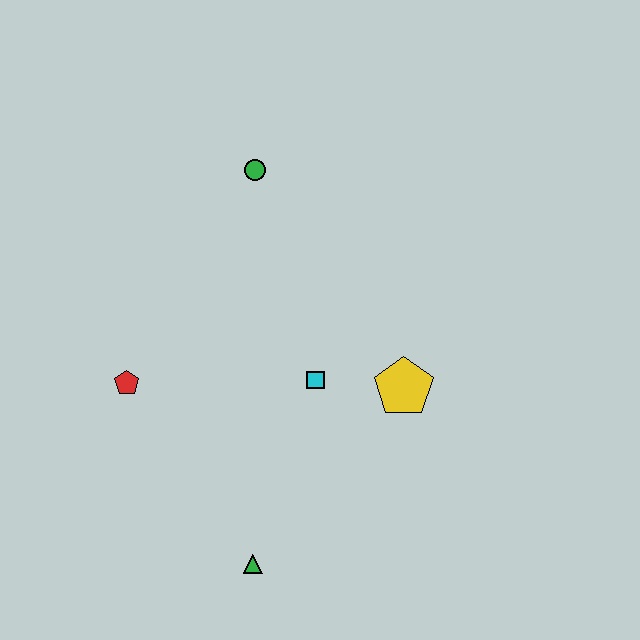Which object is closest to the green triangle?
The cyan square is closest to the green triangle.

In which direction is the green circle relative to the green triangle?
The green circle is above the green triangle.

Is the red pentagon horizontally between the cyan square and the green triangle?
No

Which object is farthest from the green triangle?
The green circle is farthest from the green triangle.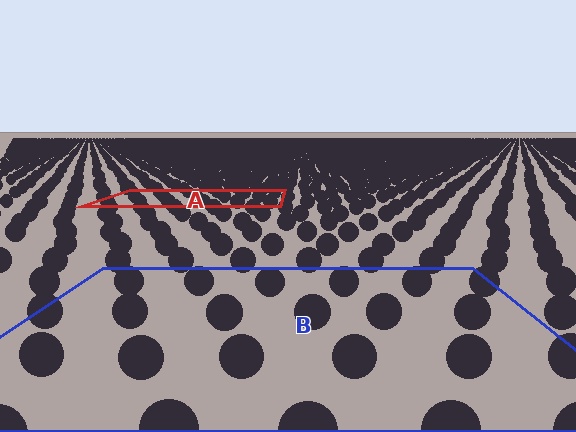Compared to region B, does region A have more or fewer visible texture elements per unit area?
Region A has more texture elements per unit area — they are packed more densely because it is farther away.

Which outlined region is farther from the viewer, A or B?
Region A is farther from the viewer — the texture elements inside it appear smaller and more densely packed.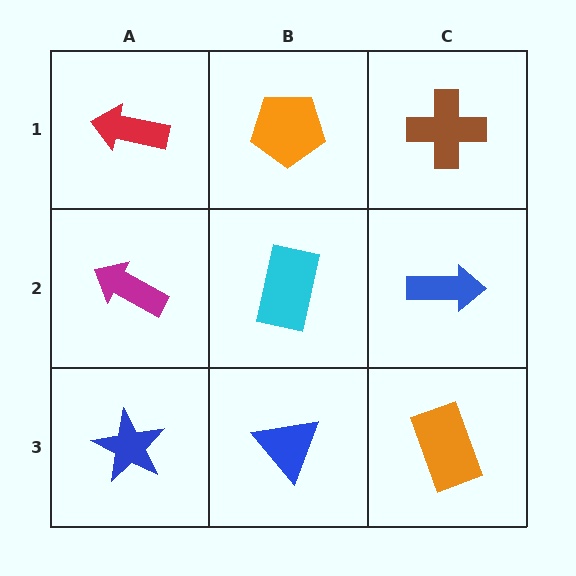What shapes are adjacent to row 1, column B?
A cyan rectangle (row 2, column B), a red arrow (row 1, column A), a brown cross (row 1, column C).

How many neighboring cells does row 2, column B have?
4.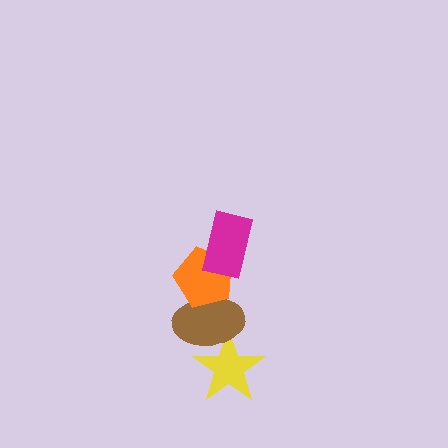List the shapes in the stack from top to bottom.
From top to bottom: the magenta rectangle, the orange pentagon, the brown ellipse, the yellow star.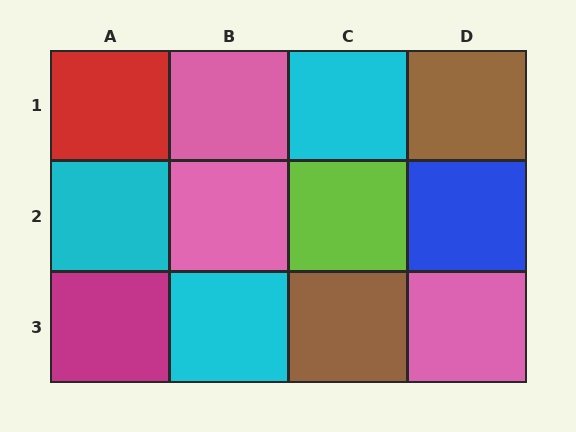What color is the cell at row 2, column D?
Blue.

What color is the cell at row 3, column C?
Brown.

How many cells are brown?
2 cells are brown.